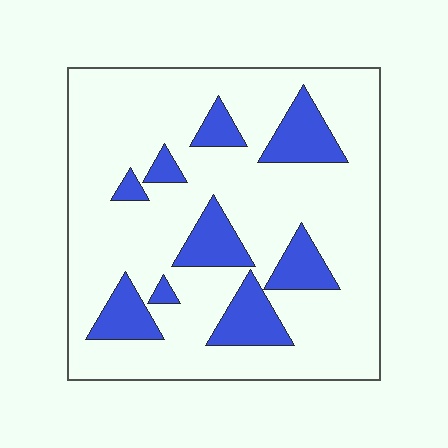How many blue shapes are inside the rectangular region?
9.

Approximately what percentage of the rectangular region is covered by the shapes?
Approximately 20%.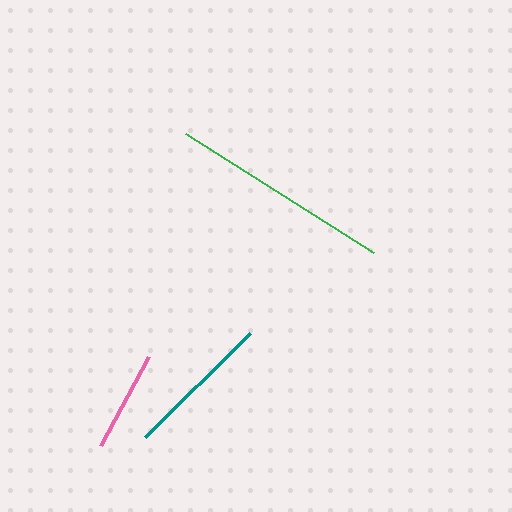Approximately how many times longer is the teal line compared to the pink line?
The teal line is approximately 1.5 times the length of the pink line.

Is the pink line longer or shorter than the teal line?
The teal line is longer than the pink line.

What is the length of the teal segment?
The teal segment is approximately 148 pixels long.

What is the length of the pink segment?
The pink segment is approximately 101 pixels long.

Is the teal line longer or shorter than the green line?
The green line is longer than the teal line.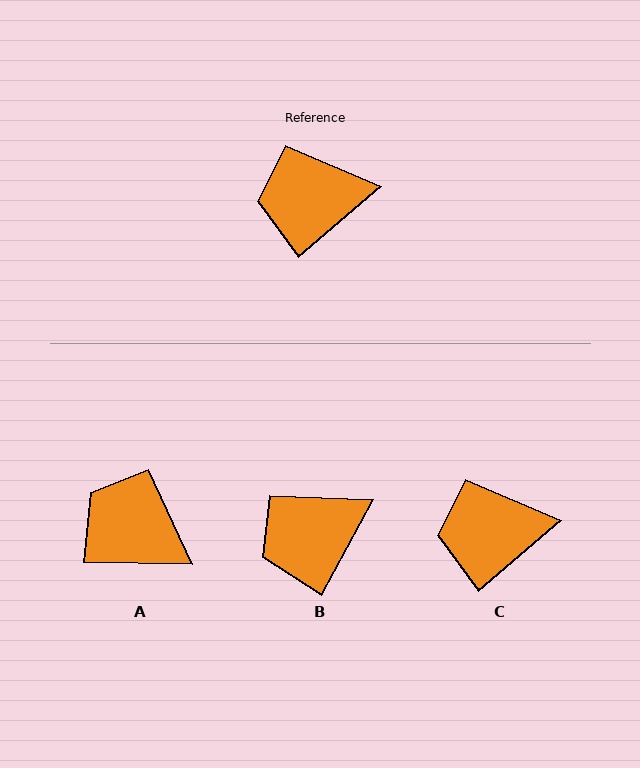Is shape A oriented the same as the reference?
No, it is off by about 42 degrees.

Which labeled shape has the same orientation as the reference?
C.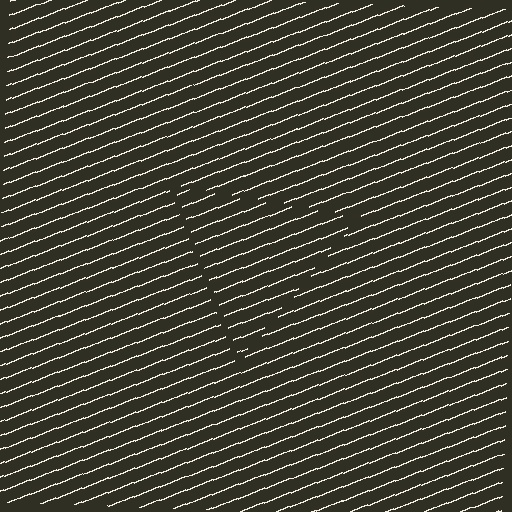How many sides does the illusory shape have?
3 sides — the line-ends trace a triangle.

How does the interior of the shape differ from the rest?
The interior of the shape contains the same grating, shifted by half a period — the contour is defined by the phase discontinuity where line-ends from the inner and outer gratings abut.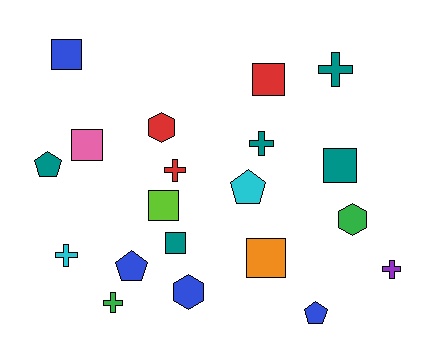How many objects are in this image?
There are 20 objects.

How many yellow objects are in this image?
There are no yellow objects.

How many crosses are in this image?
There are 6 crosses.